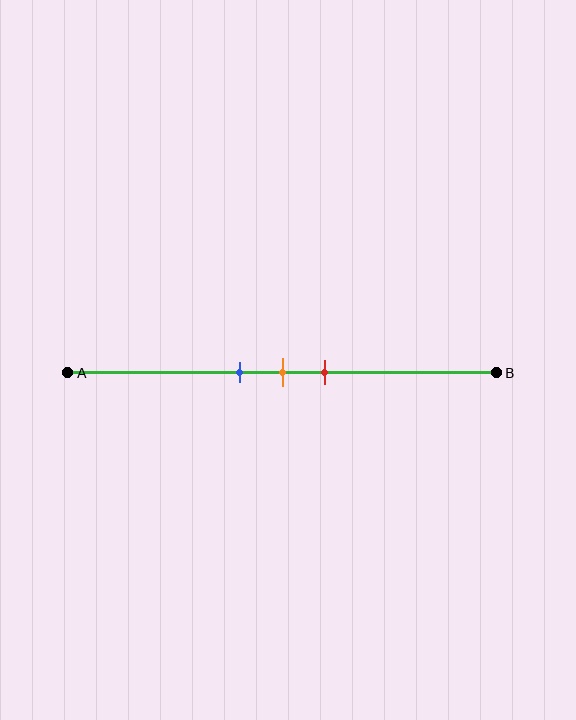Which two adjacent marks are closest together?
The blue and orange marks are the closest adjacent pair.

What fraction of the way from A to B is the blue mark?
The blue mark is approximately 40% (0.4) of the way from A to B.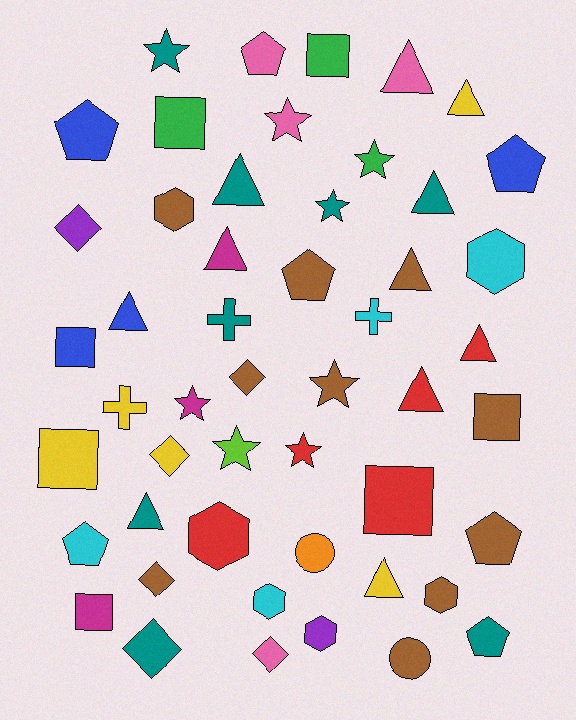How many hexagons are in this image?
There are 6 hexagons.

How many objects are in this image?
There are 50 objects.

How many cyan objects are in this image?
There are 4 cyan objects.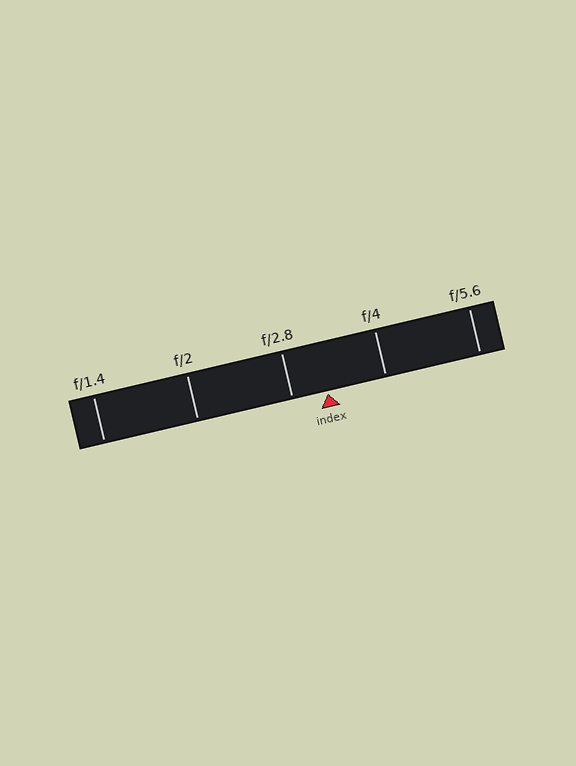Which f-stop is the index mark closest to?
The index mark is closest to f/2.8.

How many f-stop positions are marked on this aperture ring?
There are 5 f-stop positions marked.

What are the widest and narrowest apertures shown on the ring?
The widest aperture shown is f/1.4 and the narrowest is f/5.6.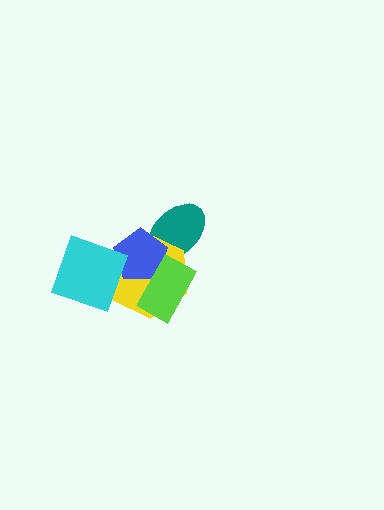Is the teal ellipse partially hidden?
Yes, it is partially covered by another shape.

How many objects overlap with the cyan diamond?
2 objects overlap with the cyan diamond.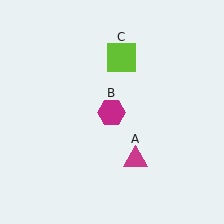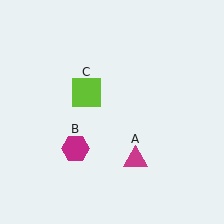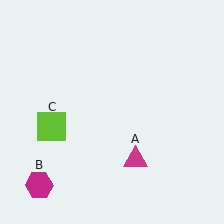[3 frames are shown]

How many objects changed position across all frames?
2 objects changed position: magenta hexagon (object B), lime square (object C).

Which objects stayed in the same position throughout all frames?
Magenta triangle (object A) remained stationary.